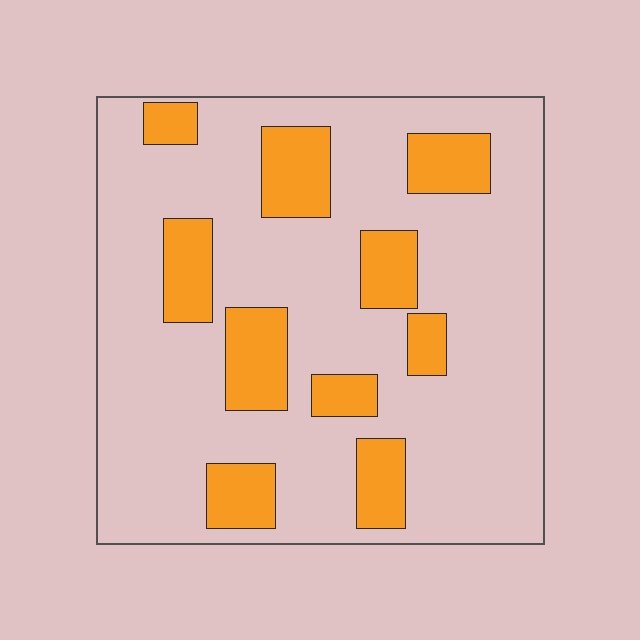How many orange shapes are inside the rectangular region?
10.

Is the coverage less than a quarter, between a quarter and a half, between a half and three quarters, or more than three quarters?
Less than a quarter.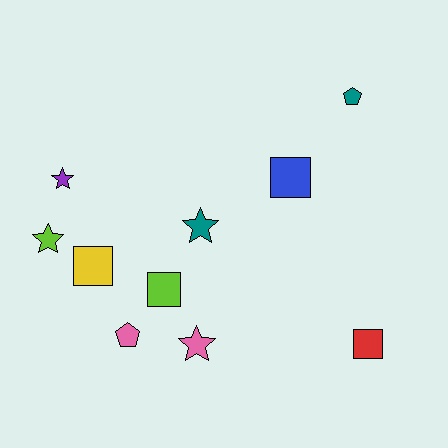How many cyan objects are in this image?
There are no cyan objects.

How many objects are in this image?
There are 10 objects.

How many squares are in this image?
There are 4 squares.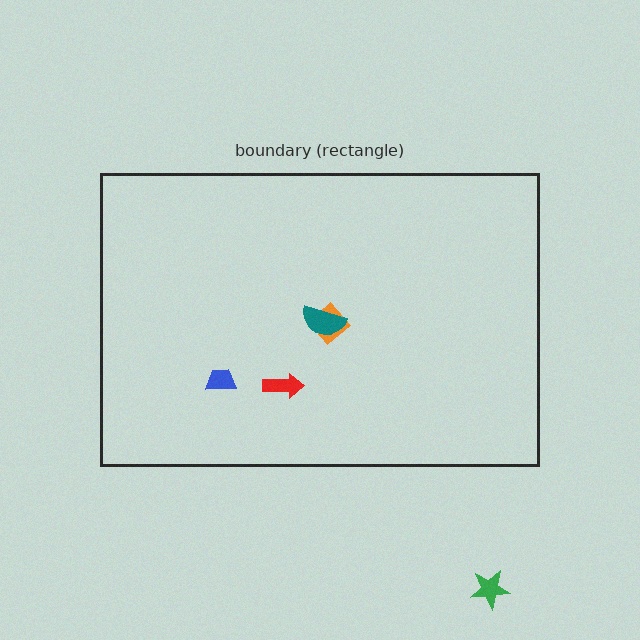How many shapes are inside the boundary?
4 inside, 1 outside.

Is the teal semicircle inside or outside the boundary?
Inside.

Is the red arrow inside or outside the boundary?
Inside.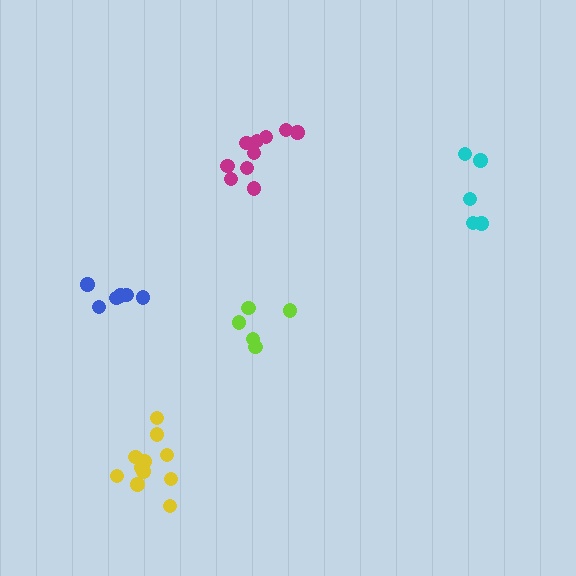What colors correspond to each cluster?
The clusters are colored: cyan, magenta, lime, yellow, blue.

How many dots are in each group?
Group 1: 5 dots, Group 2: 10 dots, Group 3: 5 dots, Group 4: 11 dots, Group 5: 6 dots (37 total).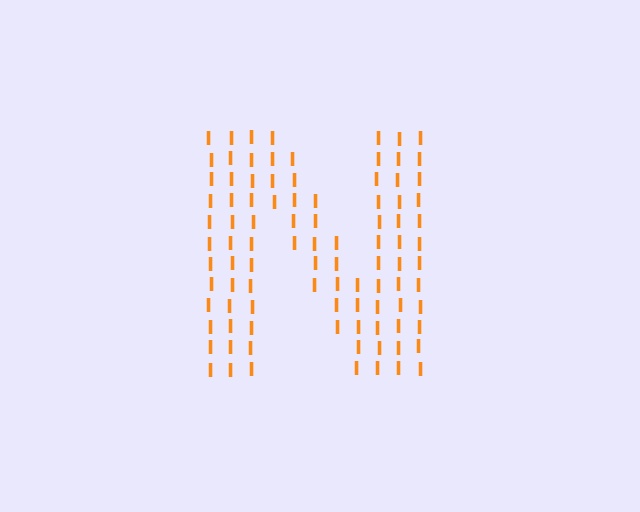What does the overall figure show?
The overall figure shows the letter N.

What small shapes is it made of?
It is made of small letter I's.